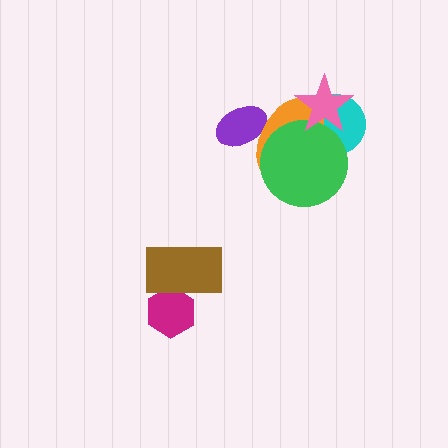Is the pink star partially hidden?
No, no other shape covers it.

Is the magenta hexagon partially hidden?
Yes, it is partially covered by another shape.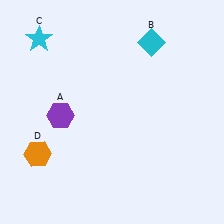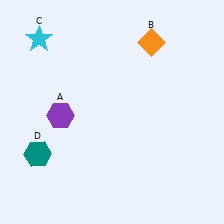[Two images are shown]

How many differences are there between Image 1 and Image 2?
There are 2 differences between the two images.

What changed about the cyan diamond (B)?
In Image 1, B is cyan. In Image 2, it changed to orange.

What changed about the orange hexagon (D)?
In Image 1, D is orange. In Image 2, it changed to teal.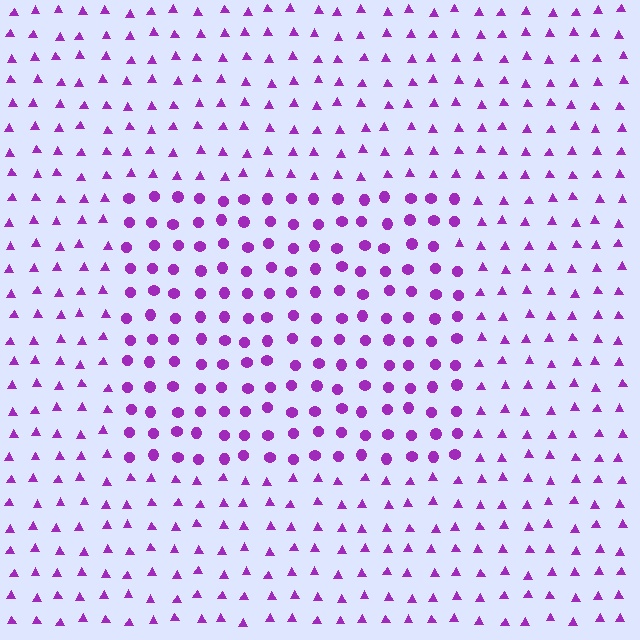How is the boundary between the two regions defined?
The boundary is defined by a change in element shape: circles inside vs. triangles outside. All elements share the same color and spacing.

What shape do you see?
I see a rectangle.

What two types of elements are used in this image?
The image uses circles inside the rectangle region and triangles outside it.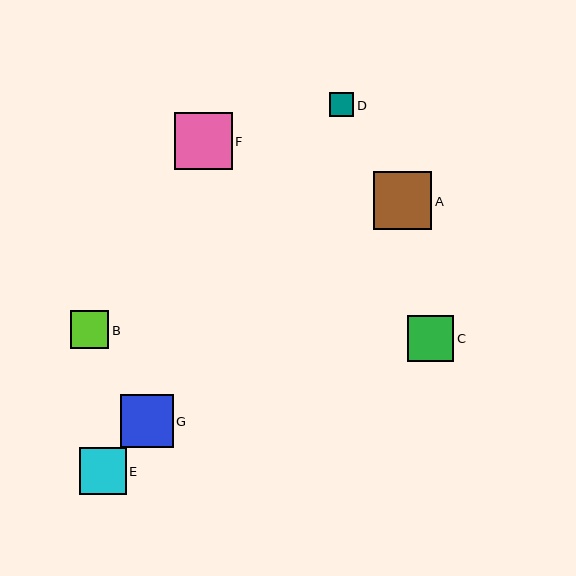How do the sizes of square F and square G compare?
Square F and square G are approximately the same size.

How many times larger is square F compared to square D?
Square F is approximately 2.3 times the size of square D.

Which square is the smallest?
Square D is the smallest with a size of approximately 24 pixels.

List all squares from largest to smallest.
From largest to smallest: A, F, G, E, C, B, D.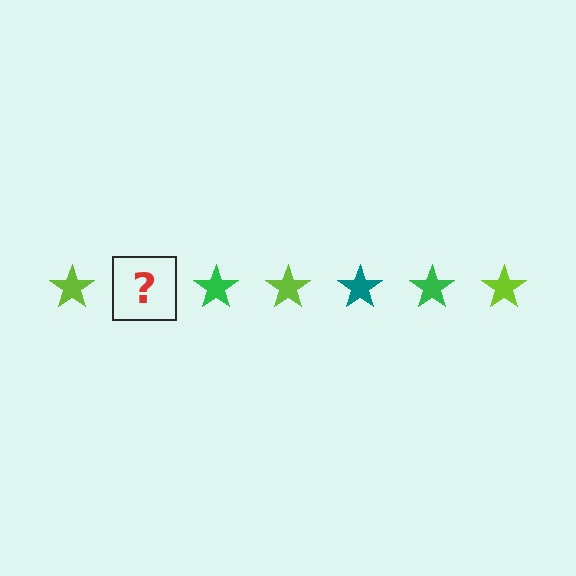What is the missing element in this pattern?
The missing element is a teal star.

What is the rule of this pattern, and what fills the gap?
The rule is that the pattern cycles through lime, teal, green stars. The gap should be filled with a teal star.